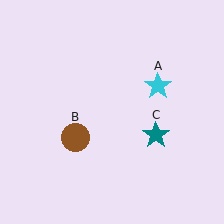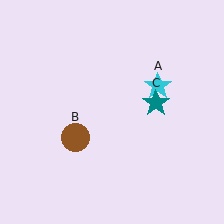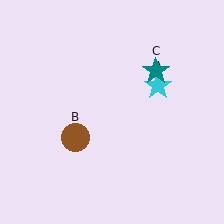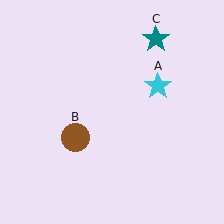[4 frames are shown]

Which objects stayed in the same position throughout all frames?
Cyan star (object A) and brown circle (object B) remained stationary.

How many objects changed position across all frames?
1 object changed position: teal star (object C).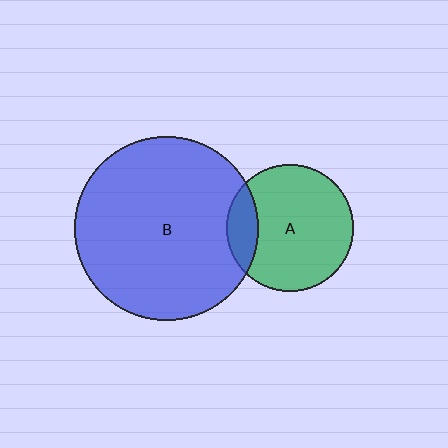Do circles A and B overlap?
Yes.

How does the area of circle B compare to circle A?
Approximately 2.1 times.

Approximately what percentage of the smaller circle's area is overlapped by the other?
Approximately 15%.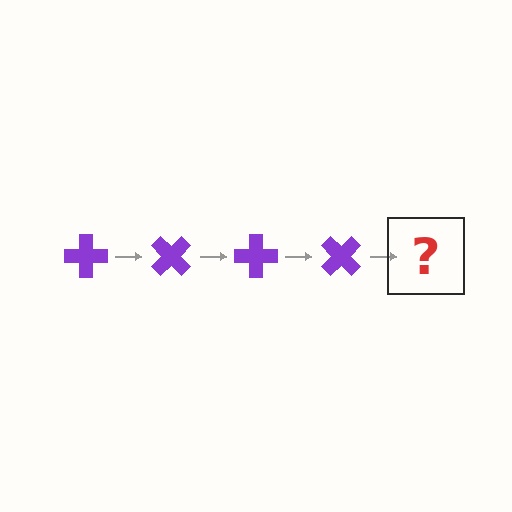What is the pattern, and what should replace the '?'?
The pattern is that the cross rotates 45 degrees each step. The '?' should be a purple cross rotated 180 degrees.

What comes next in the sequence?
The next element should be a purple cross rotated 180 degrees.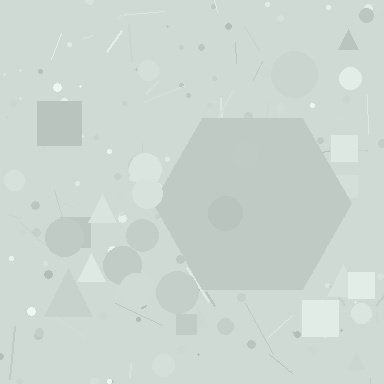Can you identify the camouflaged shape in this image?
The camouflaged shape is a hexagon.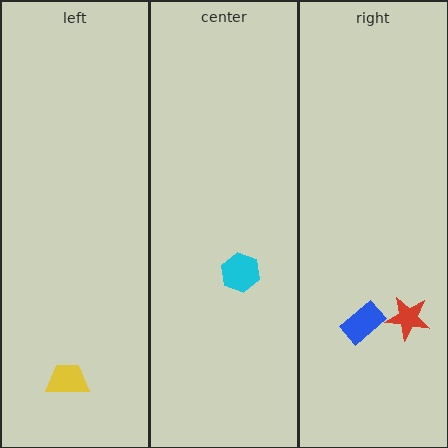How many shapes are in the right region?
2.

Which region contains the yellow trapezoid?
The left region.